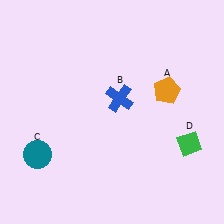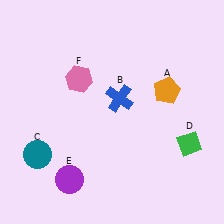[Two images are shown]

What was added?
A purple circle (E), a pink hexagon (F) were added in Image 2.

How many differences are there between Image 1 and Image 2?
There are 2 differences between the two images.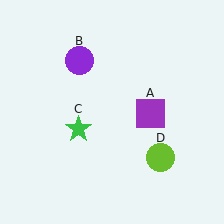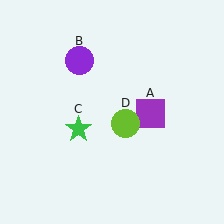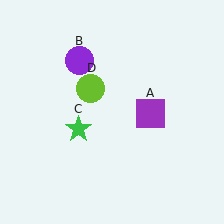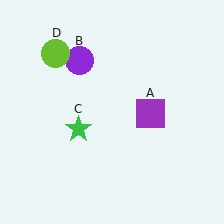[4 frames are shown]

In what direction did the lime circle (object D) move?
The lime circle (object D) moved up and to the left.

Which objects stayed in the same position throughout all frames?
Purple square (object A) and purple circle (object B) and green star (object C) remained stationary.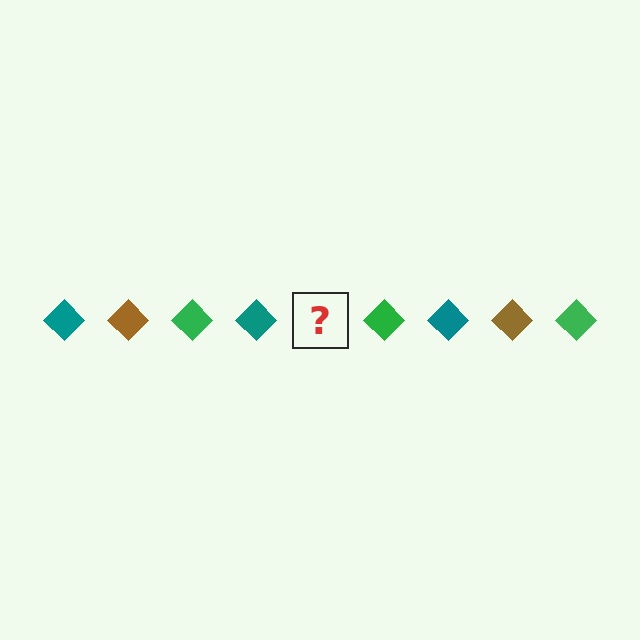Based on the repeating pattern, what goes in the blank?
The blank should be a brown diamond.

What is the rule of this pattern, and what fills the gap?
The rule is that the pattern cycles through teal, brown, green diamonds. The gap should be filled with a brown diamond.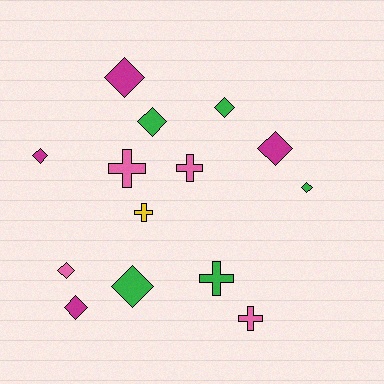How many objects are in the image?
There are 14 objects.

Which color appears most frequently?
Green, with 5 objects.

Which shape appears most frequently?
Diamond, with 9 objects.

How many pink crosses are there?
There are 3 pink crosses.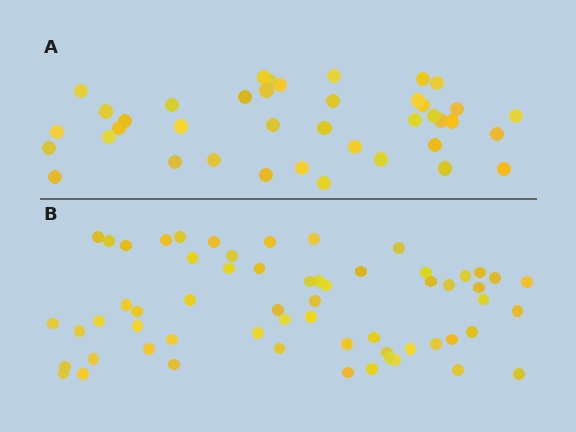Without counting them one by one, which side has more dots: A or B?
Region B (the bottom region) has more dots.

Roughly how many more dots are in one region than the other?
Region B has approximately 20 more dots than region A.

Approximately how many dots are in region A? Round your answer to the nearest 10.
About 40 dots.